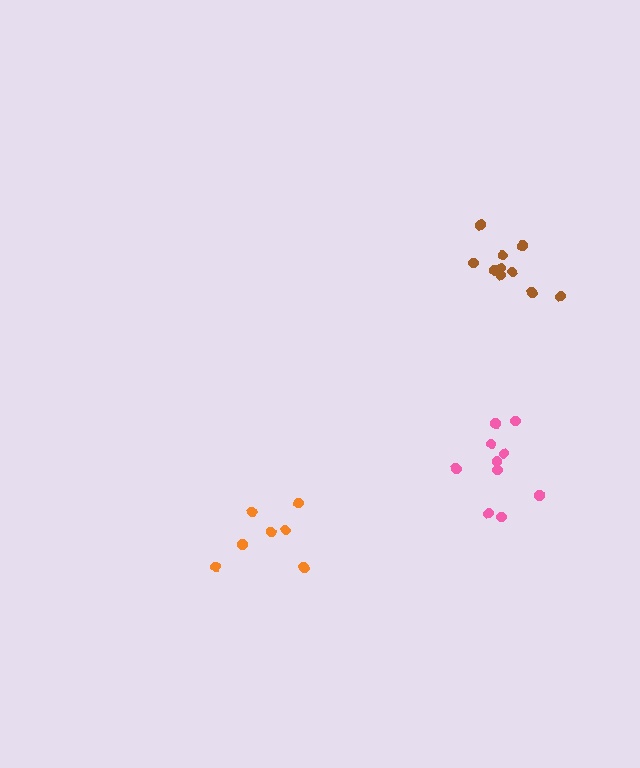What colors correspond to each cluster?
The clusters are colored: orange, pink, brown.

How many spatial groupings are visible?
There are 3 spatial groupings.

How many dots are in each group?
Group 1: 7 dots, Group 2: 10 dots, Group 3: 10 dots (27 total).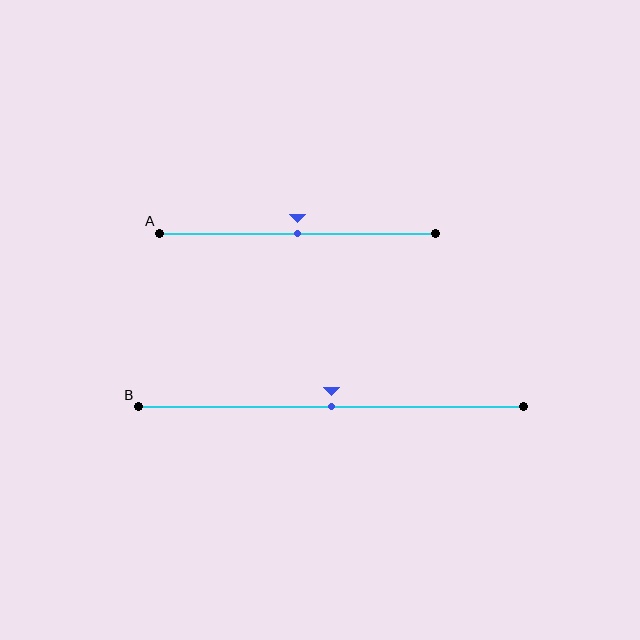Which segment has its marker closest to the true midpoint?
Segment A has its marker closest to the true midpoint.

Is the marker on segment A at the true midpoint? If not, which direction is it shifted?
Yes, the marker on segment A is at the true midpoint.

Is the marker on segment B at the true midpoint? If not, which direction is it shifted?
Yes, the marker on segment B is at the true midpoint.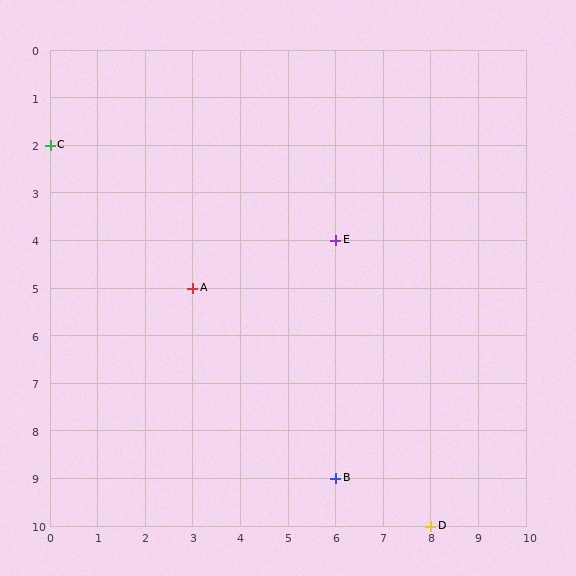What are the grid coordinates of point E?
Point E is at grid coordinates (6, 4).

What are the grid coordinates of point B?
Point B is at grid coordinates (6, 9).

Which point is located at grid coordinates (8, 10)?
Point D is at (8, 10).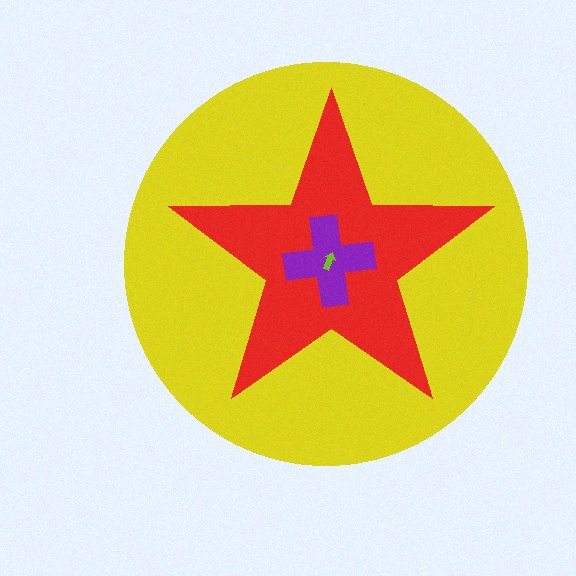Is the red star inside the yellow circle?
Yes.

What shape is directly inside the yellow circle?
The red star.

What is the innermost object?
The lime arrow.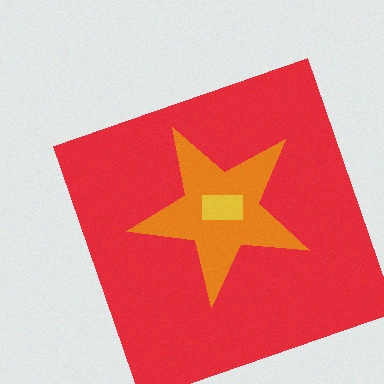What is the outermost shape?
The red square.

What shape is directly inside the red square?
The orange star.